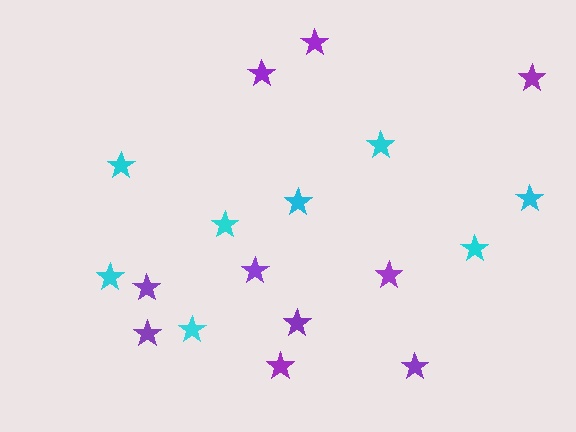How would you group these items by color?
There are 2 groups: one group of cyan stars (8) and one group of purple stars (10).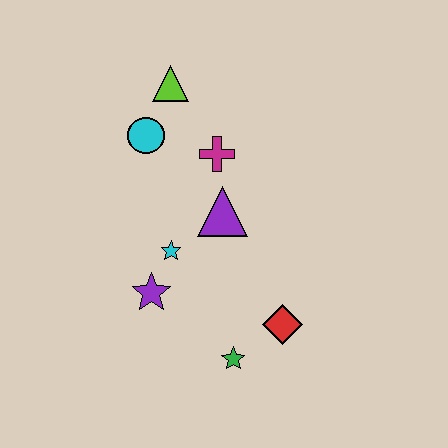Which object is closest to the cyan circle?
The lime triangle is closest to the cyan circle.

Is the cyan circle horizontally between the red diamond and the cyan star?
No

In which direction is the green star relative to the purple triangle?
The green star is below the purple triangle.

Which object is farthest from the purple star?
The lime triangle is farthest from the purple star.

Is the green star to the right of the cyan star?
Yes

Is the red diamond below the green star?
No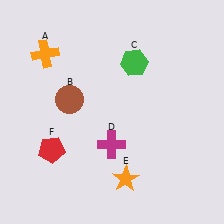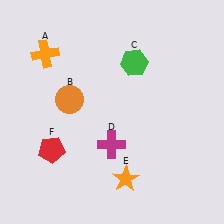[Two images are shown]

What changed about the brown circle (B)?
In Image 1, B is brown. In Image 2, it changed to orange.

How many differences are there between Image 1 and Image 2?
There is 1 difference between the two images.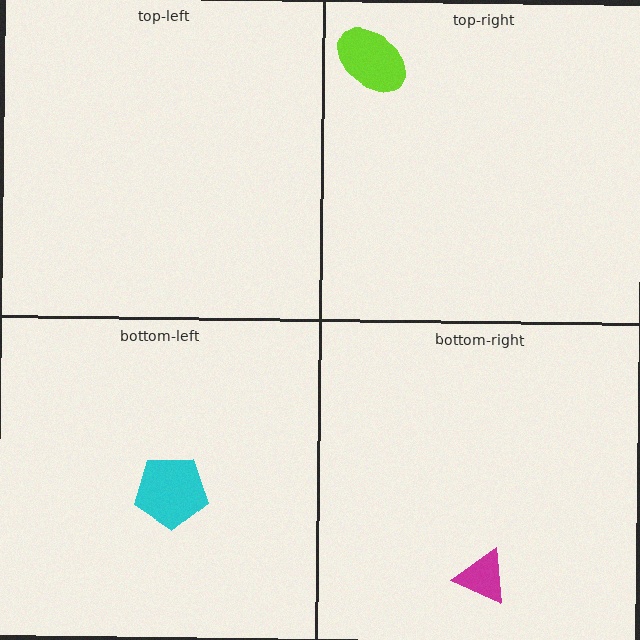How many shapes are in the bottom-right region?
1.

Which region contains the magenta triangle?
The bottom-right region.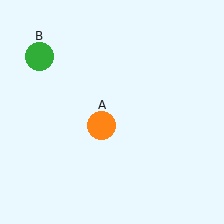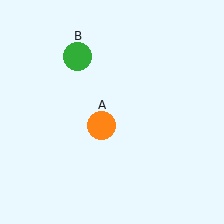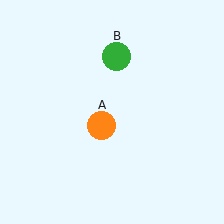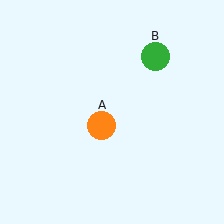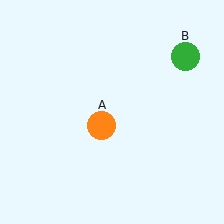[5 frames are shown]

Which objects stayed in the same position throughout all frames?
Orange circle (object A) remained stationary.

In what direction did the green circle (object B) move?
The green circle (object B) moved right.